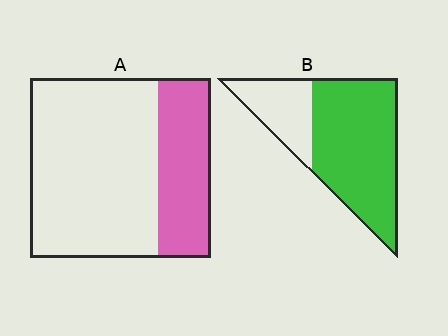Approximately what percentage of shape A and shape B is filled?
A is approximately 30% and B is approximately 70%.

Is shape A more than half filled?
No.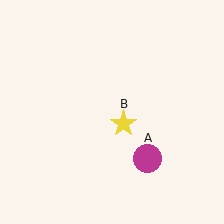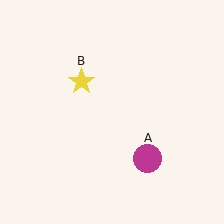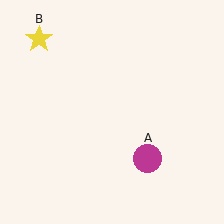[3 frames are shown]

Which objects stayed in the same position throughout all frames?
Magenta circle (object A) remained stationary.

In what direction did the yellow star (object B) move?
The yellow star (object B) moved up and to the left.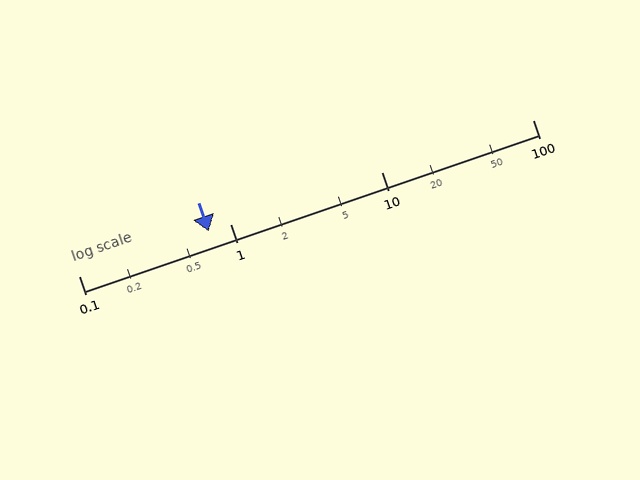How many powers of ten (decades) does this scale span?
The scale spans 3 decades, from 0.1 to 100.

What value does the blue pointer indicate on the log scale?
The pointer indicates approximately 0.72.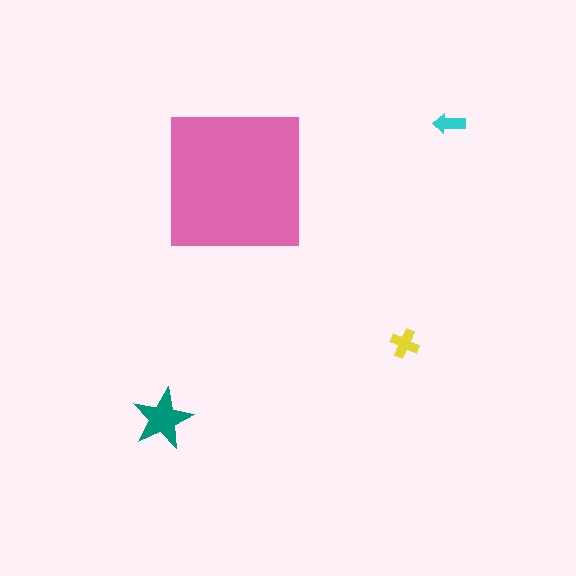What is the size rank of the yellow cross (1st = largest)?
3rd.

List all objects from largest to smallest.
The pink square, the teal star, the yellow cross, the cyan arrow.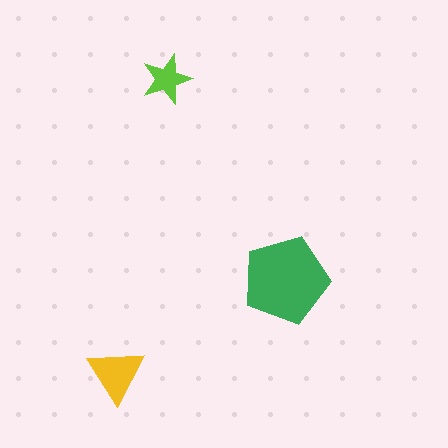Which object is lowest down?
The yellow triangle is bottommost.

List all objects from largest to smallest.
The green pentagon, the yellow triangle, the lime star.